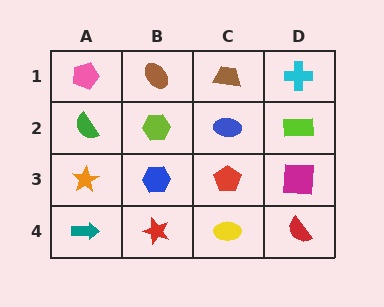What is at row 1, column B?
A brown ellipse.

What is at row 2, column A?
A green semicircle.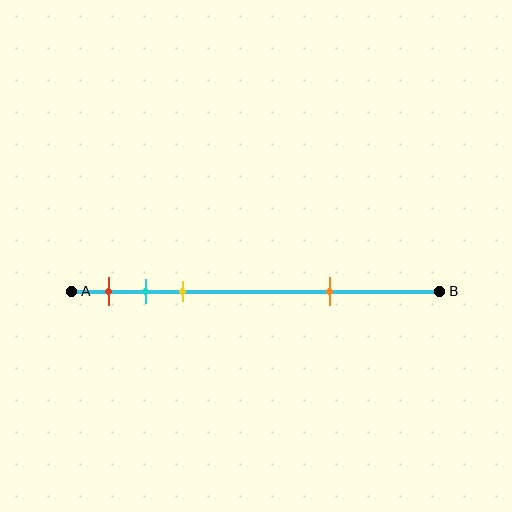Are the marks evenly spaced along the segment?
No, the marks are not evenly spaced.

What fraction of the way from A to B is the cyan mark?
The cyan mark is approximately 20% (0.2) of the way from A to B.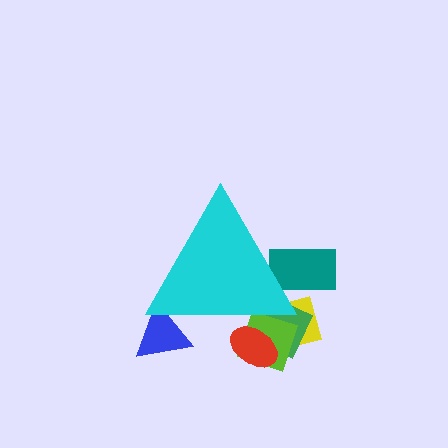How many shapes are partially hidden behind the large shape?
6 shapes are partially hidden.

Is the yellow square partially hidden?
Yes, the yellow square is partially hidden behind the cyan triangle.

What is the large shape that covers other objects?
A cyan triangle.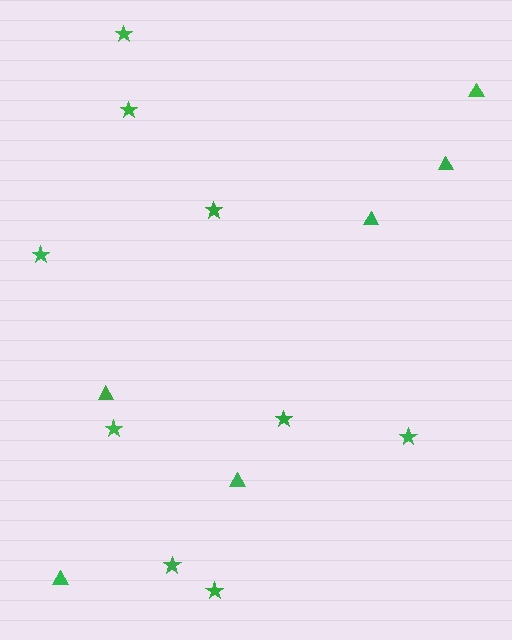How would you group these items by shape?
There are 2 groups: one group of stars (9) and one group of triangles (6).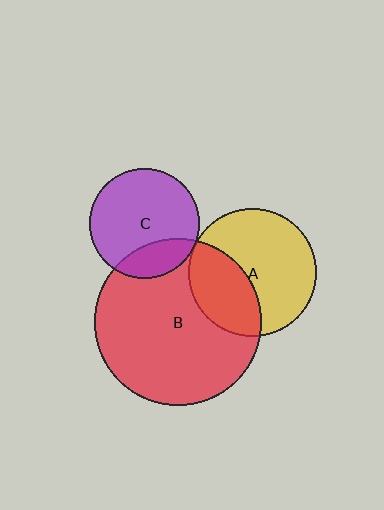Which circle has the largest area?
Circle B (red).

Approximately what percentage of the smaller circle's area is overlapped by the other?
Approximately 20%.